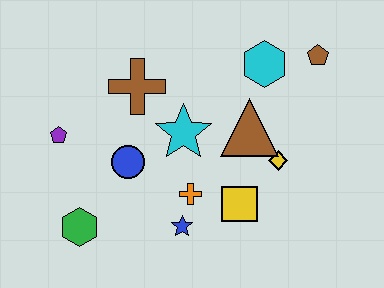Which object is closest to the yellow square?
The orange cross is closest to the yellow square.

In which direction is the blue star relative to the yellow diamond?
The blue star is to the left of the yellow diamond.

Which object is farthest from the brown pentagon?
The green hexagon is farthest from the brown pentagon.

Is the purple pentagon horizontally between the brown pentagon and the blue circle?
No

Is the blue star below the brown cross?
Yes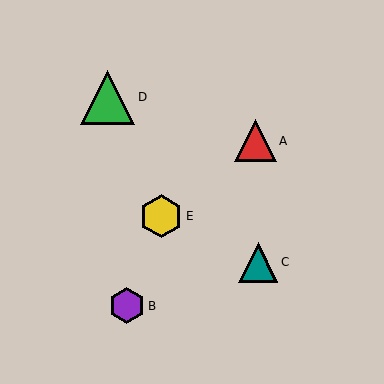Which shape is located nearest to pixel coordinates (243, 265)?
The teal triangle (labeled C) at (258, 262) is nearest to that location.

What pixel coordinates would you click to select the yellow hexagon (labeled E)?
Click at (161, 216) to select the yellow hexagon E.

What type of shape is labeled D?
Shape D is a green triangle.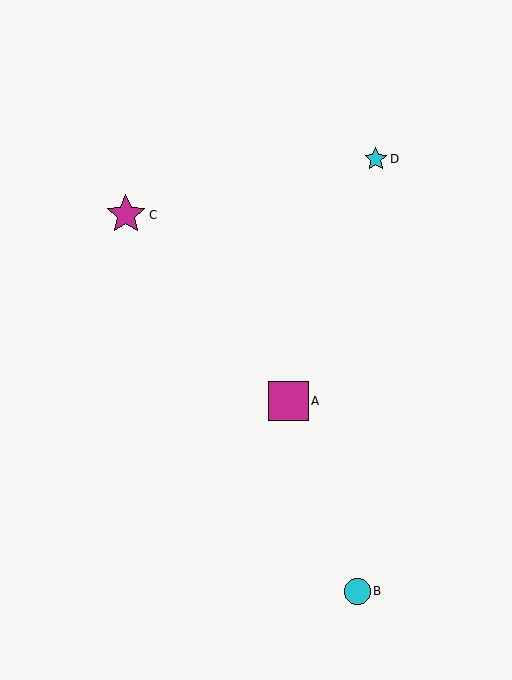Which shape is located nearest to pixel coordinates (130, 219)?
The magenta star (labeled C) at (126, 215) is nearest to that location.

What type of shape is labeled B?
Shape B is a cyan circle.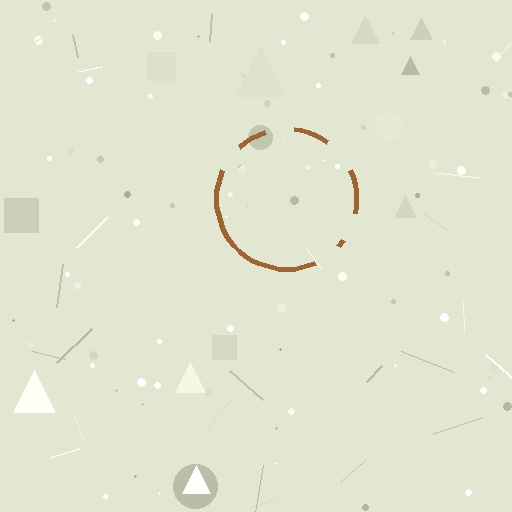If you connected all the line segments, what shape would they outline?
They would outline a circle.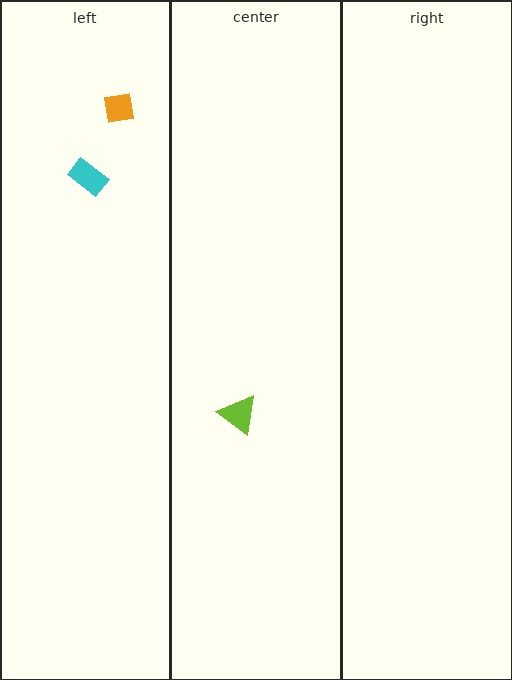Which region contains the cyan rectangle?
The left region.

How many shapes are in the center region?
1.